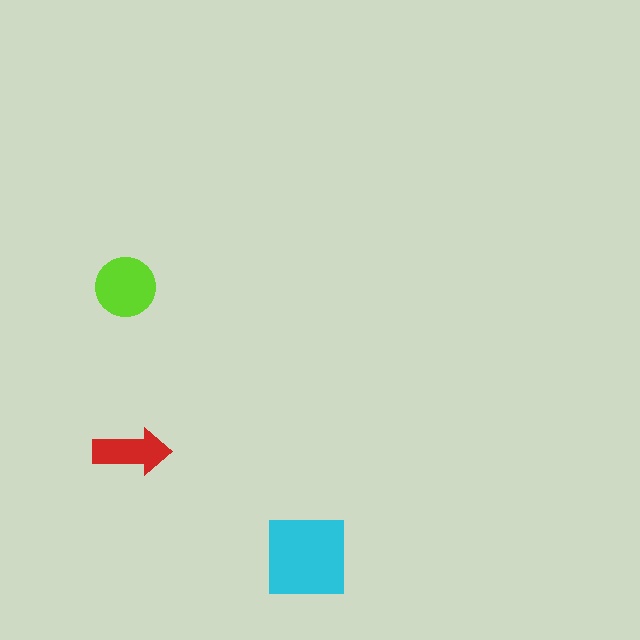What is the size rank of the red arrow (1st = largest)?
3rd.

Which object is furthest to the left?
The lime circle is leftmost.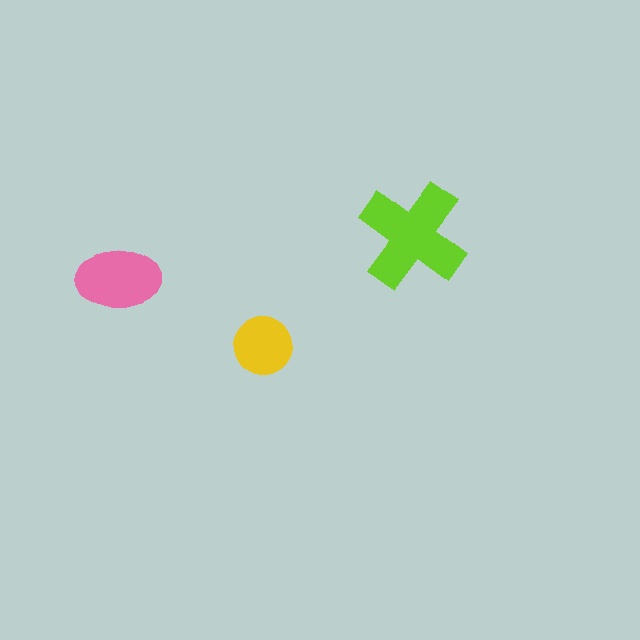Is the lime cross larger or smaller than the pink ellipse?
Larger.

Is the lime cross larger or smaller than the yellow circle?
Larger.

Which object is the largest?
The lime cross.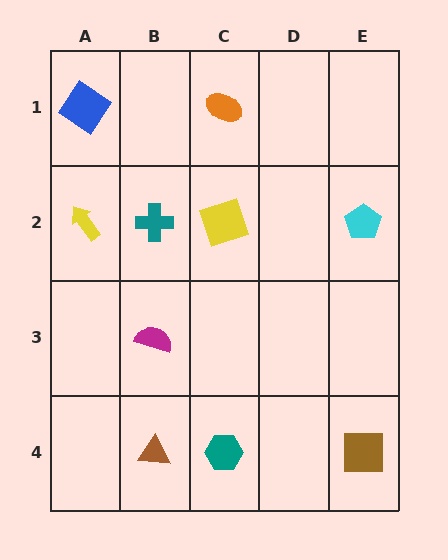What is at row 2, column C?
A yellow square.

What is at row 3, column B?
A magenta semicircle.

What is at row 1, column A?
A blue diamond.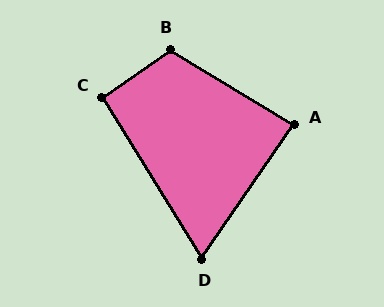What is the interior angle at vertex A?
Approximately 87 degrees (approximately right).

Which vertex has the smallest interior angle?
D, at approximately 66 degrees.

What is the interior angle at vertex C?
Approximately 93 degrees (approximately right).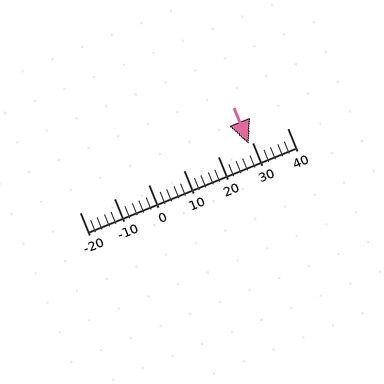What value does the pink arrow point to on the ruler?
The pink arrow points to approximately 29.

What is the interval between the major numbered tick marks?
The major tick marks are spaced 10 units apart.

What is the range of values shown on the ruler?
The ruler shows values from -20 to 40.